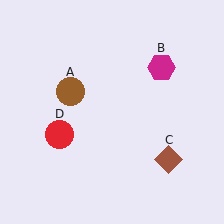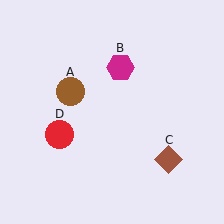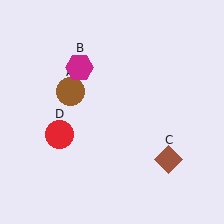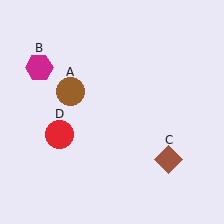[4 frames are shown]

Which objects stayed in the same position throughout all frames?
Brown circle (object A) and brown diamond (object C) and red circle (object D) remained stationary.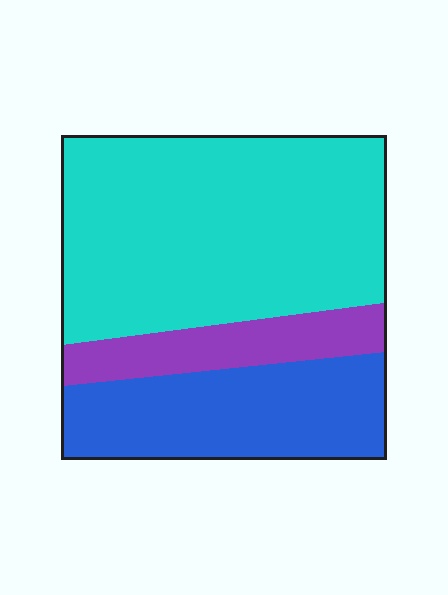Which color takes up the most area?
Cyan, at roughly 60%.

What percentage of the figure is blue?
Blue takes up about one quarter (1/4) of the figure.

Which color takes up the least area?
Purple, at roughly 15%.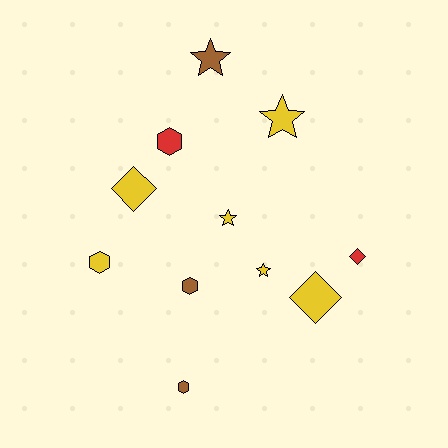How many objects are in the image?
There are 11 objects.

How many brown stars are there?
There is 1 brown star.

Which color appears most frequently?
Yellow, with 6 objects.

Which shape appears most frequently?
Star, with 4 objects.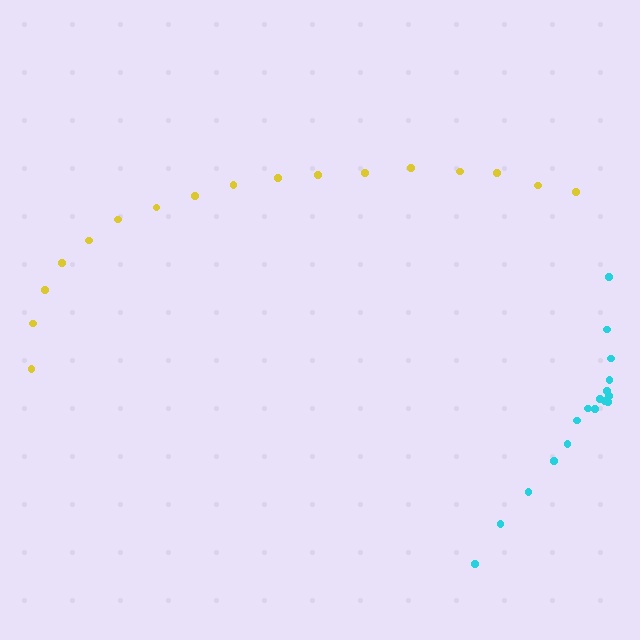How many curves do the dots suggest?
There are 2 distinct paths.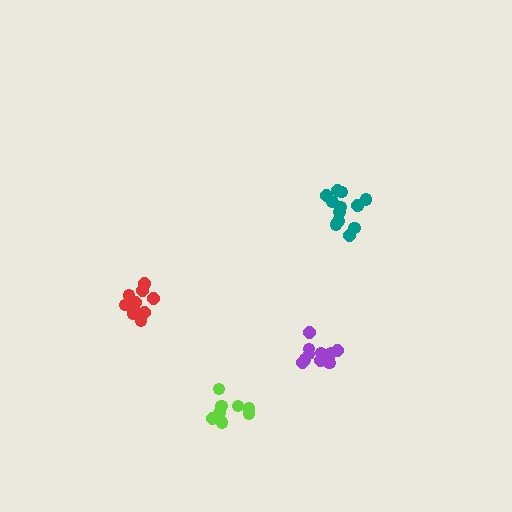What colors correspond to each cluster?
The clusters are colored: purple, teal, red, lime.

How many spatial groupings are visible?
There are 4 spatial groupings.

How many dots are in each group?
Group 1: 12 dots, Group 2: 13 dots, Group 3: 11 dots, Group 4: 8 dots (44 total).